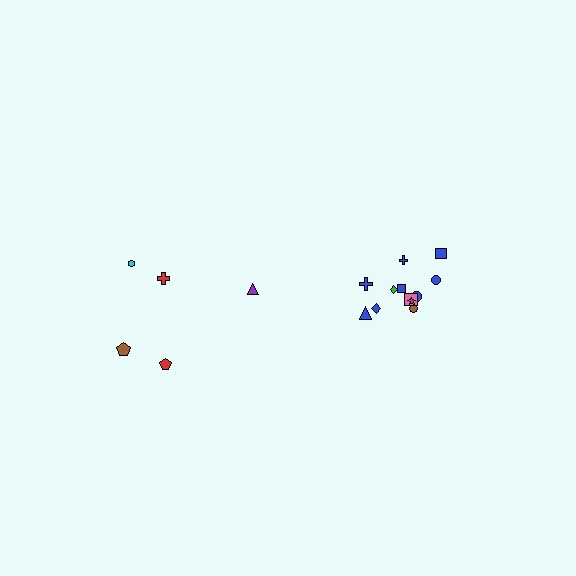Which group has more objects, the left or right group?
The right group.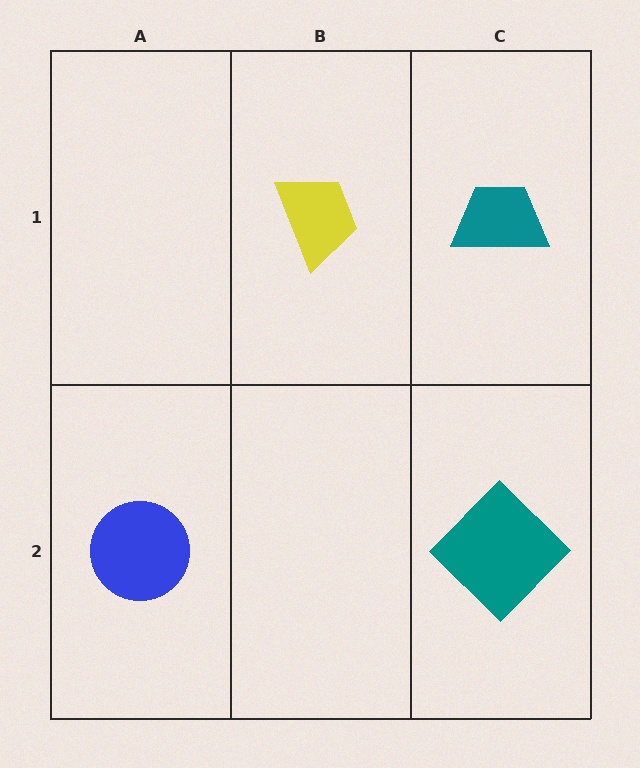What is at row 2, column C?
A teal diamond.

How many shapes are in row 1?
2 shapes.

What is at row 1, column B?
A yellow trapezoid.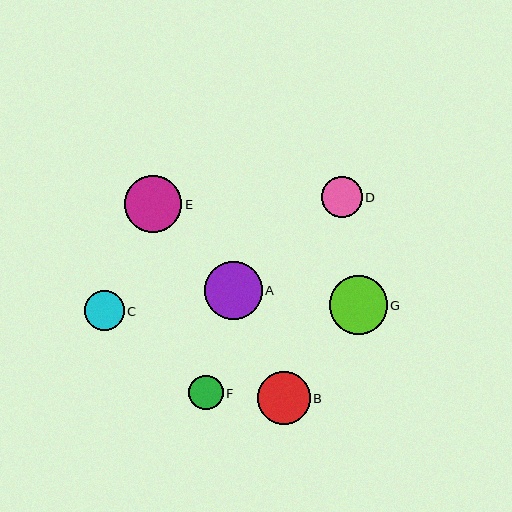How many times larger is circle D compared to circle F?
Circle D is approximately 1.2 times the size of circle F.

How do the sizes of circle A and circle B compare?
Circle A and circle B are approximately the same size.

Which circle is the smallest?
Circle F is the smallest with a size of approximately 35 pixels.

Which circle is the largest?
Circle G is the largest with a size of approximately 58 pixels.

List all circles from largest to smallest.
From largest to smallest: G, A, E, B, D, C, F.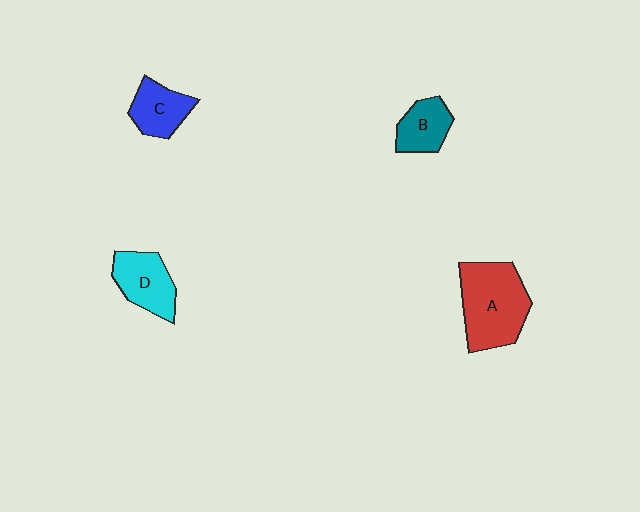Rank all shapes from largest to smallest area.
From largest to smallest: A (red), D (cyan), C (blue), B (teal).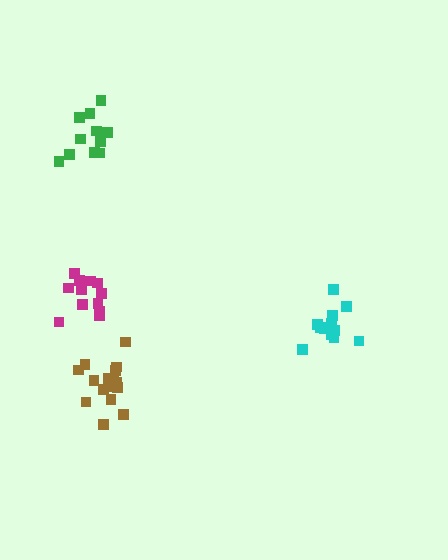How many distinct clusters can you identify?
There are 4 distinct clusters.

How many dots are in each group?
Group 1: 16 dots, Group 2: 13 dots, Group 3: 12 dots, Group 4: 11 dots (52 total).